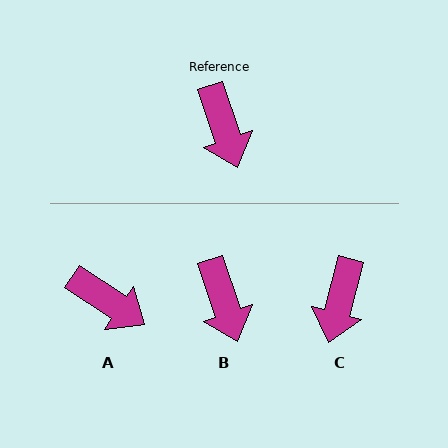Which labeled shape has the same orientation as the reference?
B.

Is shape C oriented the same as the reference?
No, it is off by about 34 degrees.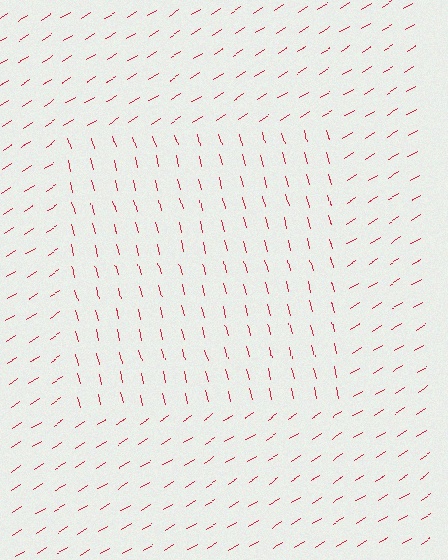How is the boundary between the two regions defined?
The boundary is defined purely by a change in line orientation (approximately 72 degrees difference). All lines are the same color and thickness.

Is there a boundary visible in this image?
Yes, there is a texture boundary formed by a change in line orientation.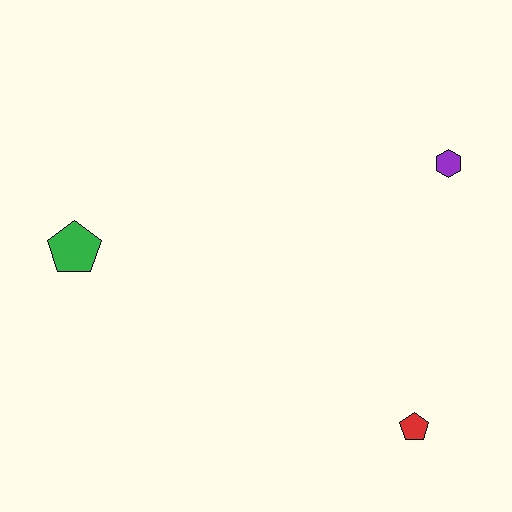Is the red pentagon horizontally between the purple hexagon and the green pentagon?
Yes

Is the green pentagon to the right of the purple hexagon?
No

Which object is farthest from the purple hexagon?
The green pentagon is farthest from the purple hexagon.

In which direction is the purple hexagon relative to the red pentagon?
The purple hexagon is above the red pentagon.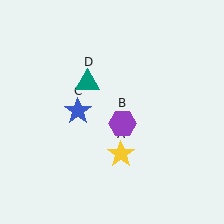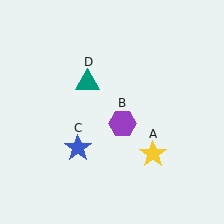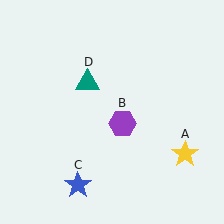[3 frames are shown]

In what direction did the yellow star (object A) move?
The yellow star (object A) moved right.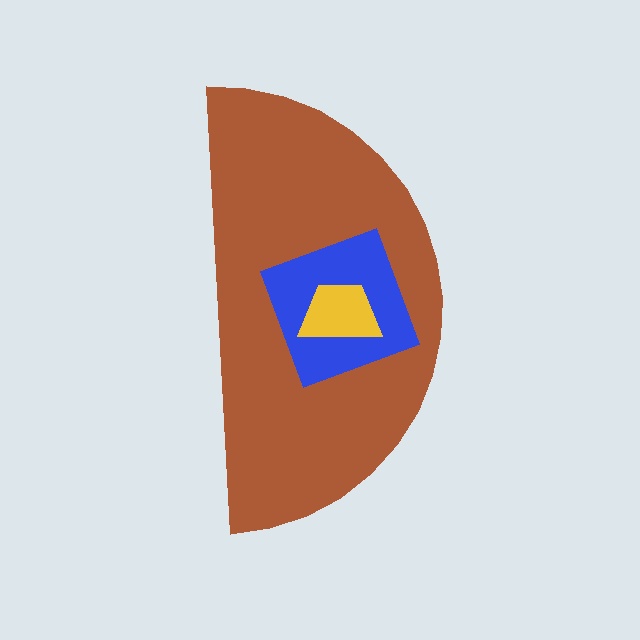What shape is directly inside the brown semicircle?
The blue diamond.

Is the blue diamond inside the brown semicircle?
Yes.